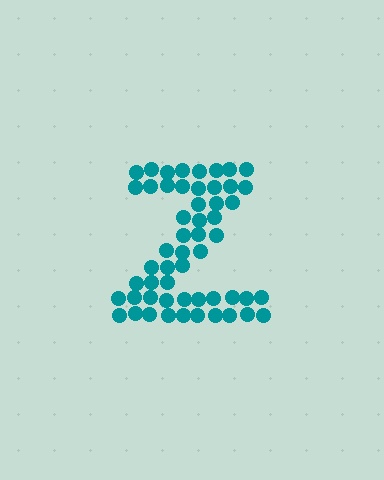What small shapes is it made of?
It is made of small circles.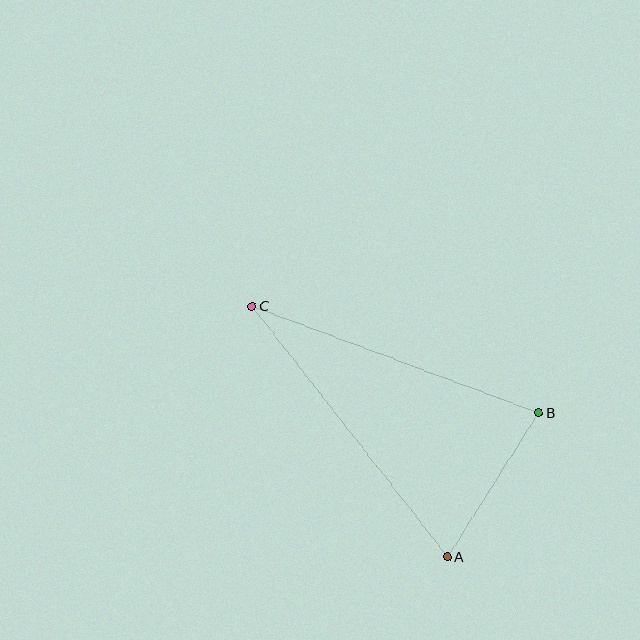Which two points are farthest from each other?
Points A and C are farthest from each other.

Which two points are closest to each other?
Points A and B are closest to each other.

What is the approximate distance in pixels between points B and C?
The distance between B and C is approximately 306 pixels.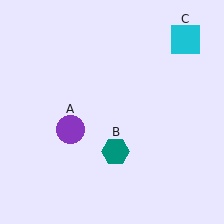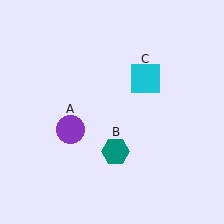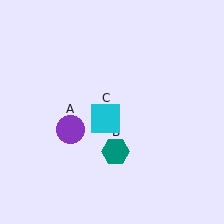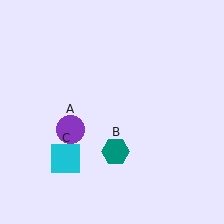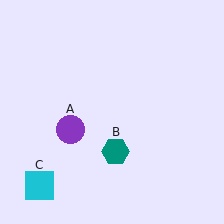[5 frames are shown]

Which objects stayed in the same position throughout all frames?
Purple circle (object A) and teal hexagon (object B) remained stationary.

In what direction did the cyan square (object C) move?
The cyan square (object C) moved down and to the left.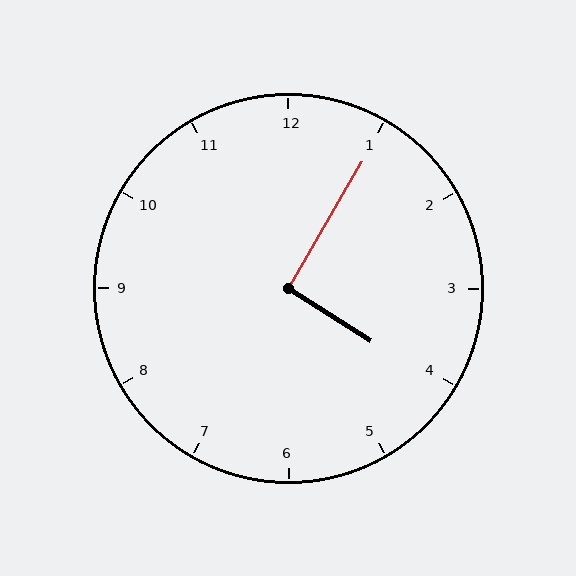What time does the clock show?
4:05.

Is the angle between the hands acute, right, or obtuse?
It is right.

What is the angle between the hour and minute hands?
Approximately 92 degrees.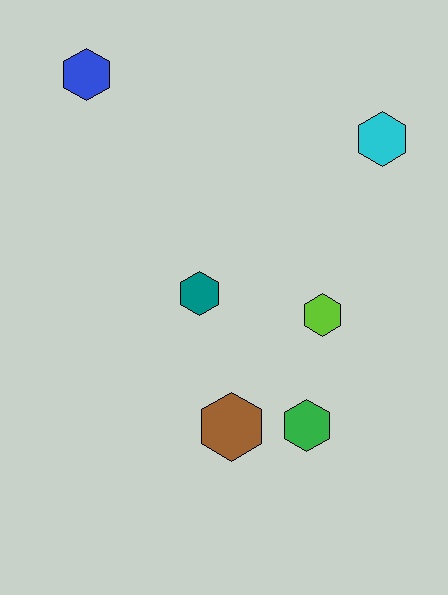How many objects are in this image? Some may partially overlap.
There are 6 objects.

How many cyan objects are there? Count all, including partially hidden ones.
There is 1 cyan object.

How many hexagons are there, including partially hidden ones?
There are 6 hexagons.